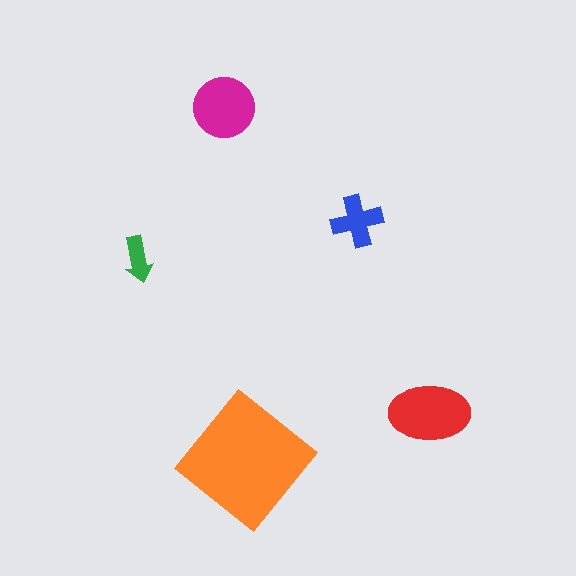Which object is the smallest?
The green arrow.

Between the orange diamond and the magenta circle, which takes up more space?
The orange diamond.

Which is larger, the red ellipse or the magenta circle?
The red ellipse.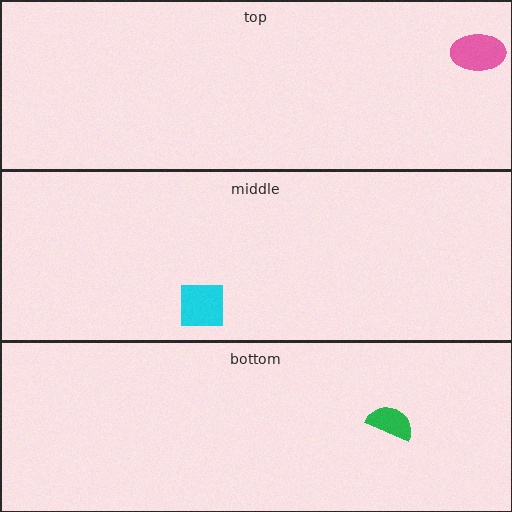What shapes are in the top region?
The pink ellipse.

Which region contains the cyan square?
The middle region.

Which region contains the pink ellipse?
The top region.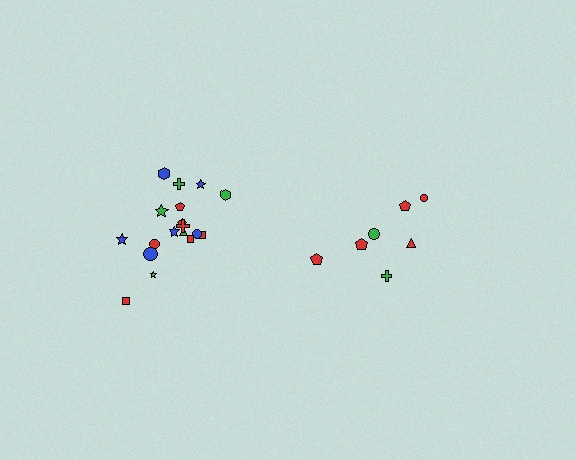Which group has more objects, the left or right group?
The left group.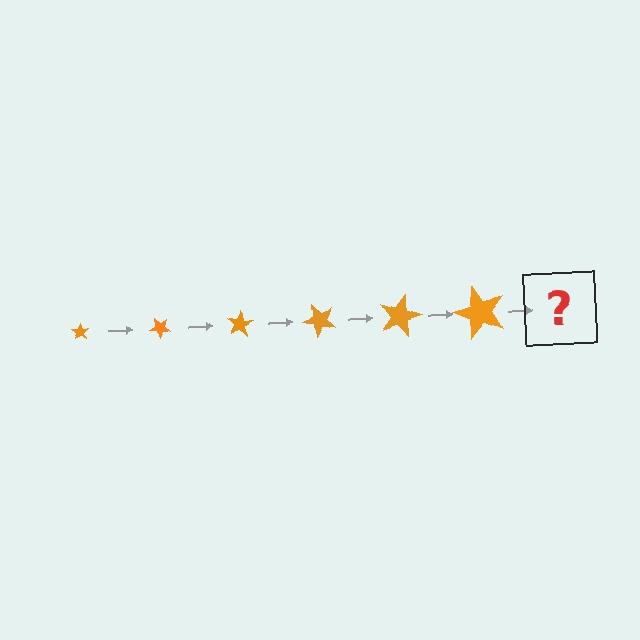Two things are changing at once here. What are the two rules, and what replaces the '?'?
The two rules are that the star grows larger each step and it rotates 40 degrees each step. The '?' should be a star, larger than the previous one and rotated 240 degrees from the start.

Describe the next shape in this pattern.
It should be a star, larger than the previous one and rotated 240 degrees from the start.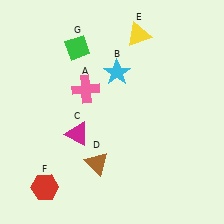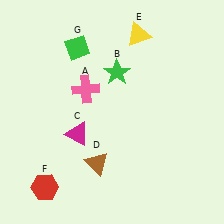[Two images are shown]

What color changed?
The star (B) changed from cyan in Image 1 to green in Image 2.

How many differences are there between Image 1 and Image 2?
There is 1 difference between the two images.